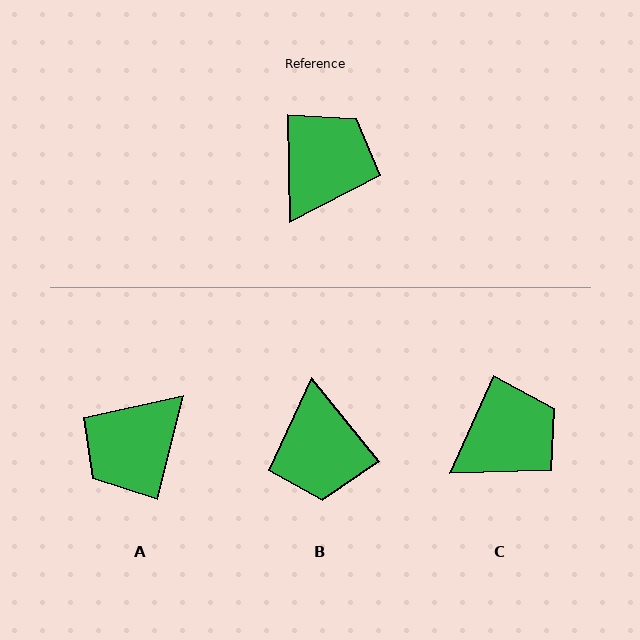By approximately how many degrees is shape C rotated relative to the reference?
Approximately 25 degrees clockwise.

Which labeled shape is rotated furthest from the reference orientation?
A, about 165 degrees away.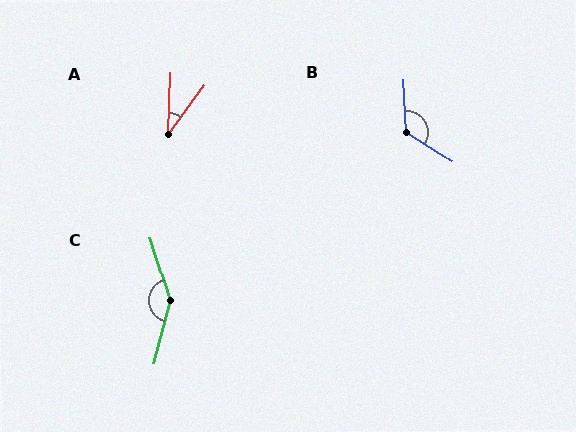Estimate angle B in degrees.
Approximately 125 degrees.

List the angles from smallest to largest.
A (35°), B (125°), C (148°).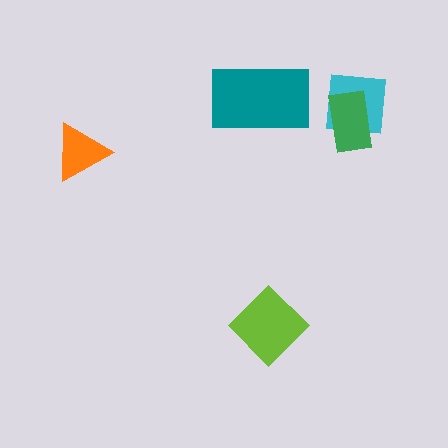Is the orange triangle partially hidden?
No, no other shape covers it.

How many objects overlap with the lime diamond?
0 objects overlap with the lime diamond.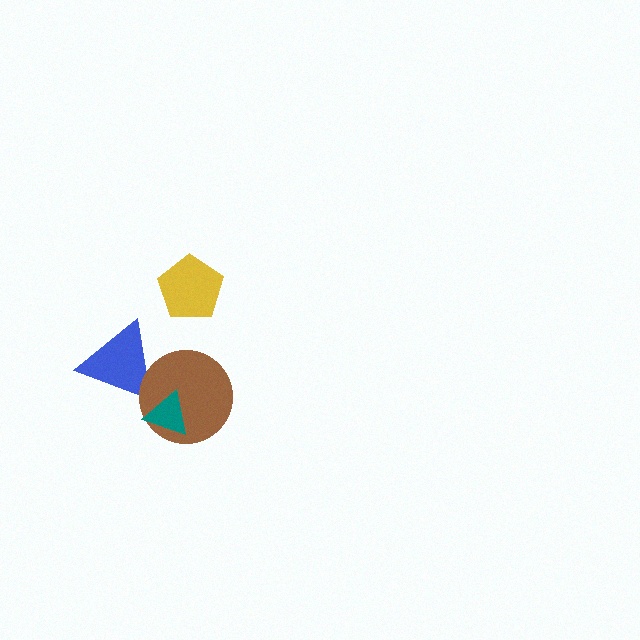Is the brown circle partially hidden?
Yes, it is partially covered by another shape.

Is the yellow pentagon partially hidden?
No, no other shape covers it.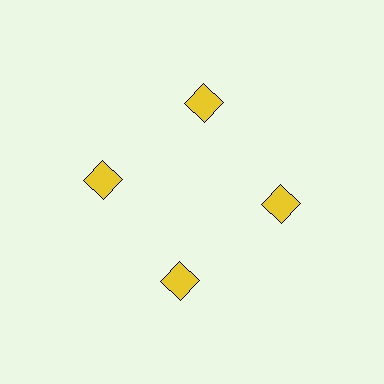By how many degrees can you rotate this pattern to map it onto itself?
The pattern maps onto itself every 90 degrees of rotation.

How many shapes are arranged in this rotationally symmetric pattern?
There are 4 shapes, arranged in 4 groups of 1.